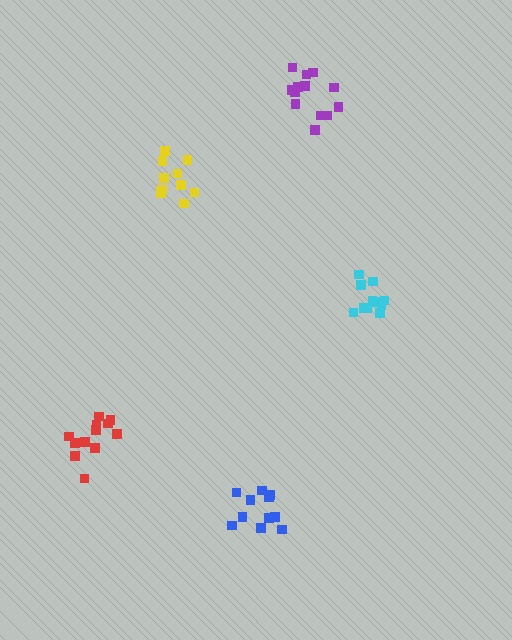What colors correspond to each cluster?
The clusters are colored: cyan, purple, blue, red, yellow.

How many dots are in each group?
Group 1: 12 dots, Group 2: 13 dots, Group 3: 11 dots, Group 4: 12 dots, Group 5: 10 dots (58 total).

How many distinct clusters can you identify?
There are 5 distinct clusters.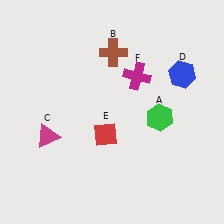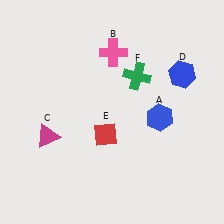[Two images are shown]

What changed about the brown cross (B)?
In Image 1, B is brown. In Image 2, it changed to pink.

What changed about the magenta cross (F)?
In Image 1, F is magenta. In Image 2, it changed to green.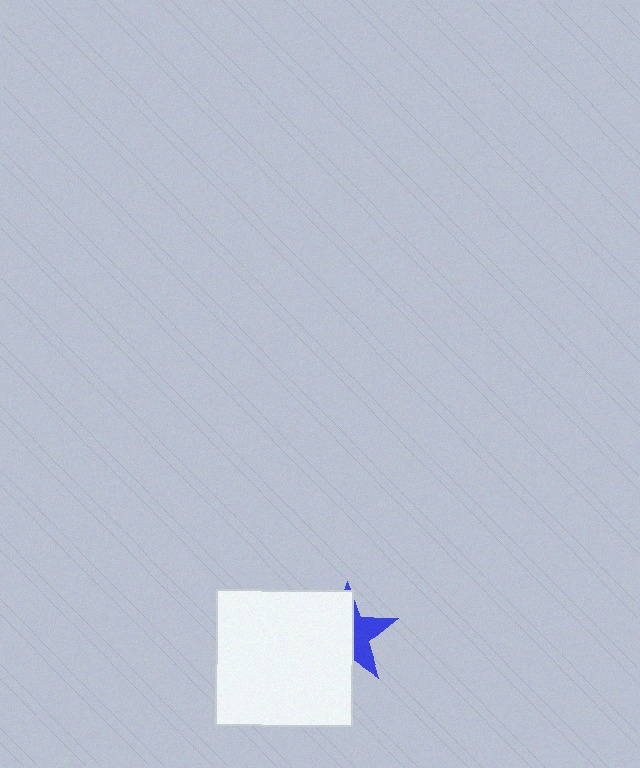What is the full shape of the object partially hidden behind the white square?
The partially hidden object is a blue star.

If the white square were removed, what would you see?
You would see the complete blue star.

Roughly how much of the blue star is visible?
A small part of it is visible (roughly 40%).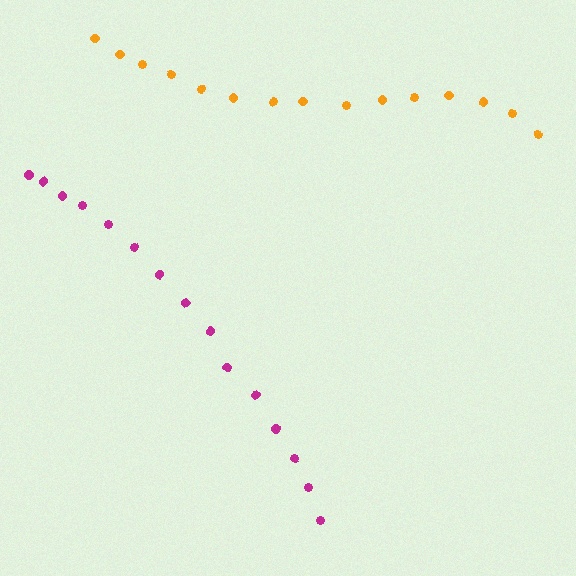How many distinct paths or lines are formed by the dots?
There are 2 distinct paths.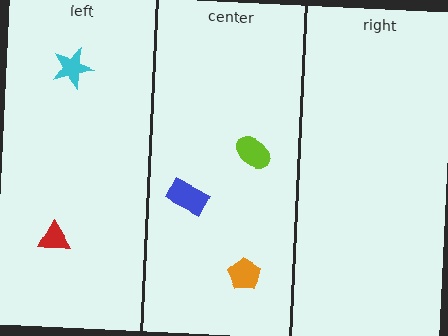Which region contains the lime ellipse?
The center region.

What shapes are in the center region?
The orange pentagon, the lime ellipse, the blue rectangle.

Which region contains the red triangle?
The left region.